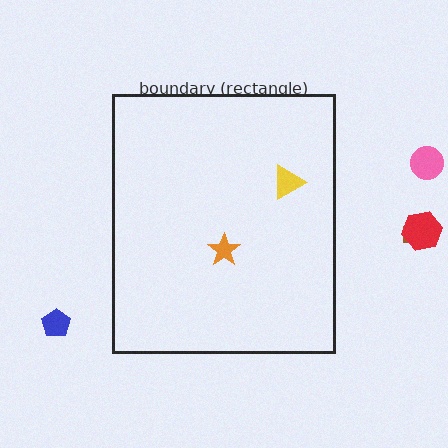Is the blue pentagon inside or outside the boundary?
Outside.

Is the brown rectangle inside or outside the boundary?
Outside.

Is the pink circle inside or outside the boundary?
Outside.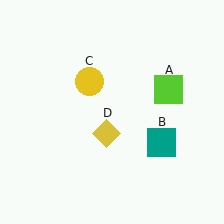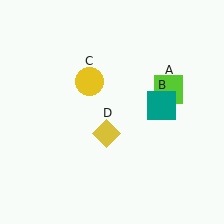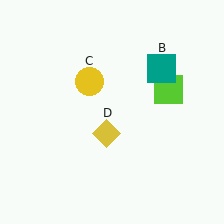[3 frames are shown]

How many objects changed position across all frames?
1 object changed position: teal square (object B).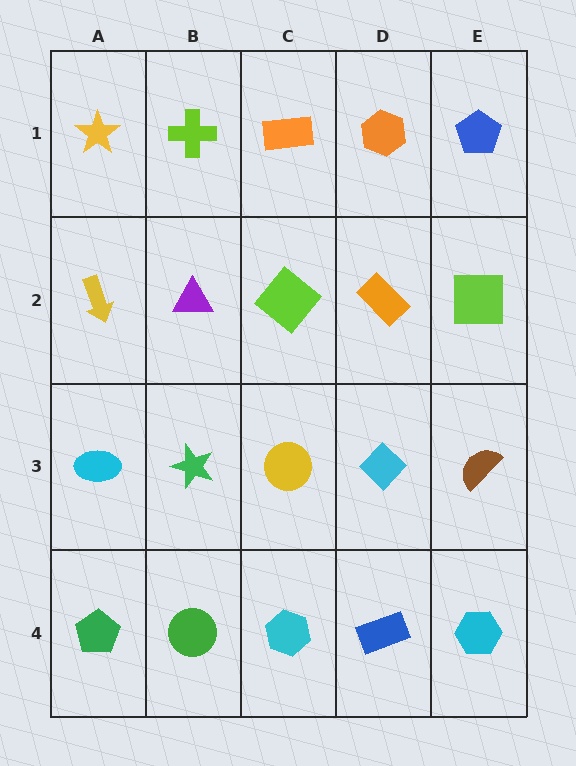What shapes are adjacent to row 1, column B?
A purple triangle (row 2, column B), a yellow star (row 1, column A), an orange rectangle (row 1, column C).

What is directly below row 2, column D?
A cyan diamond.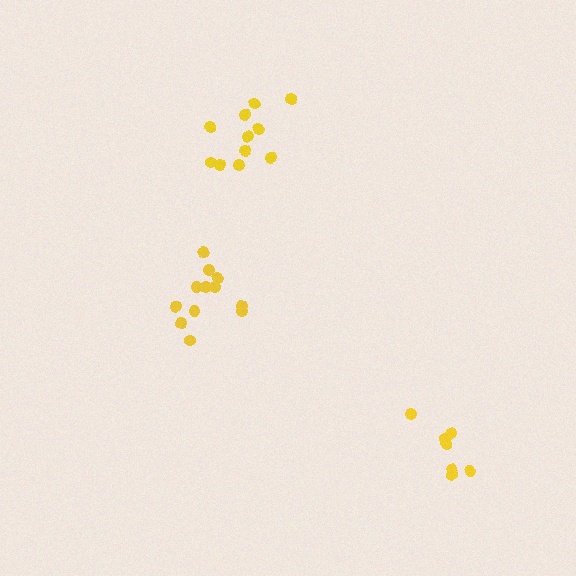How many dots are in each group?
Group 1: 11 dots, Group 2: 12 dots, Group 3: 7 dots (30 total).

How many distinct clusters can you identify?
There are 3 distinct clusters.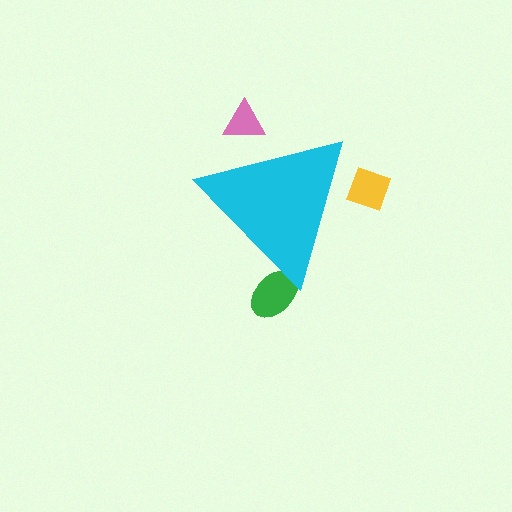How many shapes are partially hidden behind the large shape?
3 shapes are partially hidden.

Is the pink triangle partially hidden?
Yes, the pink triangle is partially hidden behind the cyan triangle.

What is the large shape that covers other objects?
A cyan triangle.